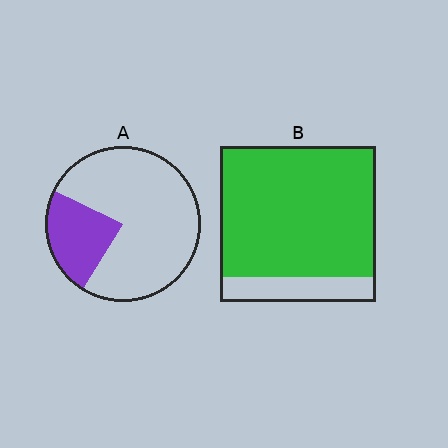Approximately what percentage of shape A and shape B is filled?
A is approximately 25% and B is approximately 85%.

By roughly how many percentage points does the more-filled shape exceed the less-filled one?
By roughly 60 percentage points (B over A).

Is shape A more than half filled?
No.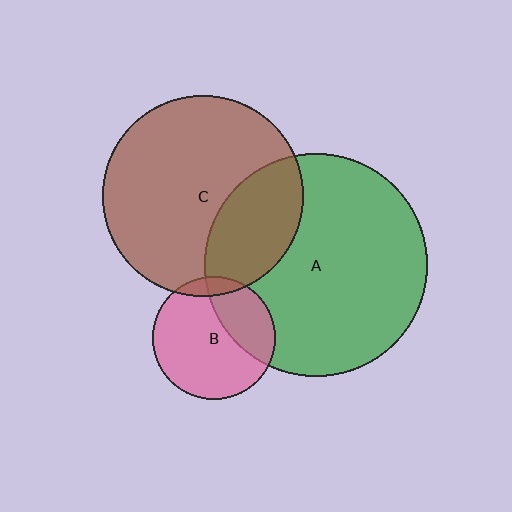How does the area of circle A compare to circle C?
Approximately 1.2 times.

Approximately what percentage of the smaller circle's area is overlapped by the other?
Approximately 30%.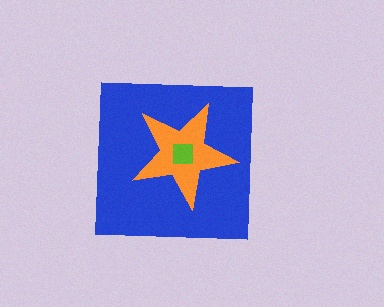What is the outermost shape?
The blue square.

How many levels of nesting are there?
3.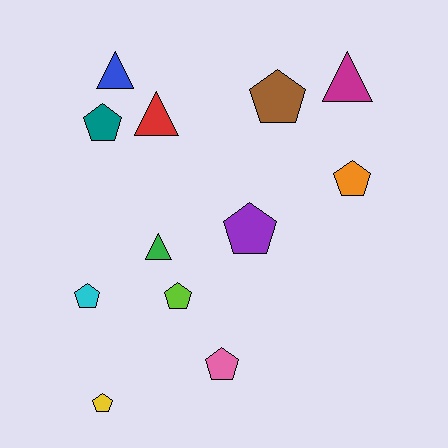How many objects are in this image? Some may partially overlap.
There are 12 objects.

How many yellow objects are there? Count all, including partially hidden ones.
There is 1 yellow object.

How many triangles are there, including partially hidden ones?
There are 4 triangles.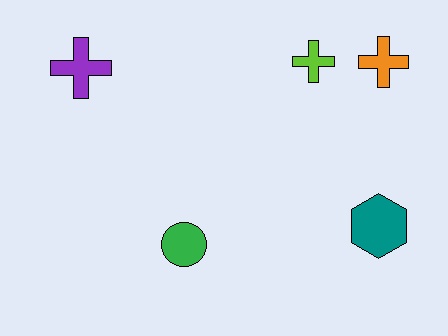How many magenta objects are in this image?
There are no magenta objects.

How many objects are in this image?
There are 5 objects.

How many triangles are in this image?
There are no triangles.